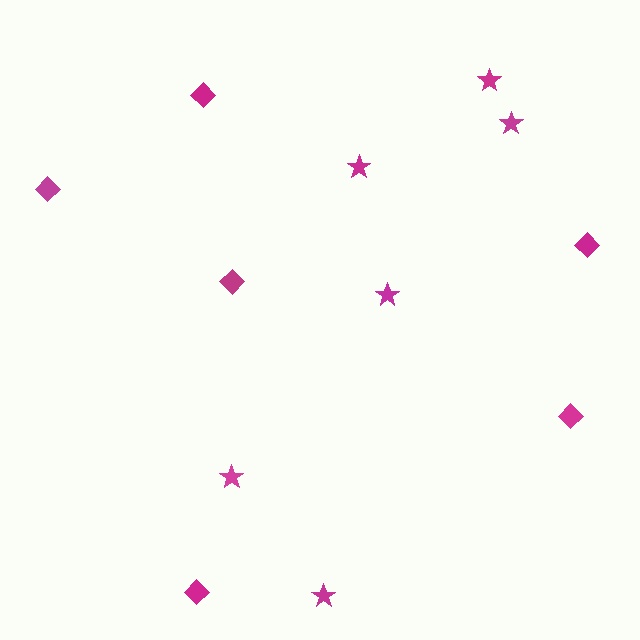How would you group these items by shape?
There are 2 groups: one group of diamonds (6) and one group of stars (6).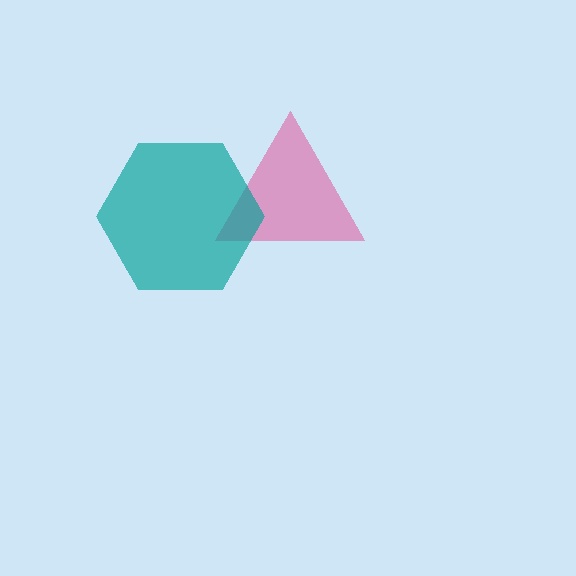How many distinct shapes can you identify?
There are 2 distinct shapes: a pink triangle, a teal hexagon.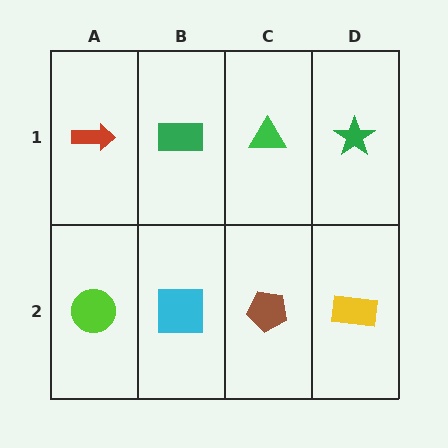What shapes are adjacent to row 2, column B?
A green rectangle (row 1, column B), a lime circle (row 2, column A), a brown pentagon (row 2, column C).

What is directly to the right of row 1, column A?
A green rectangle.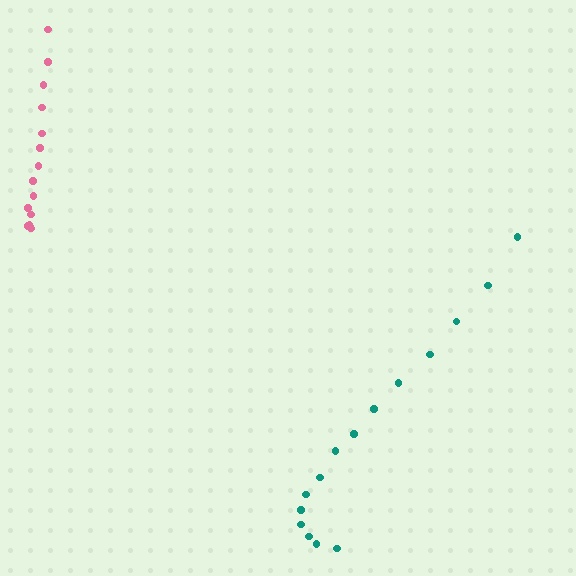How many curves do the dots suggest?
There are 2 distinct paths.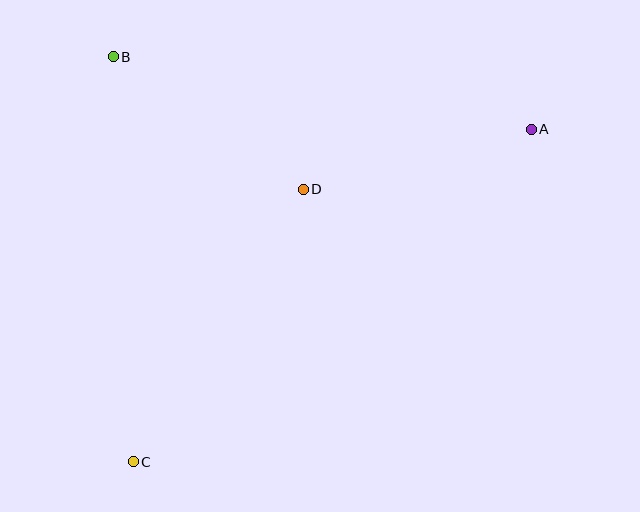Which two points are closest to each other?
Points B and D are closest to each other.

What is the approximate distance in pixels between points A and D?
The distance between A and D is approximately 236 pixels.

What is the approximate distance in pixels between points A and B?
The distance between A and B is approximately 424 pixels.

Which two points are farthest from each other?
Points A and C are farthest from each other.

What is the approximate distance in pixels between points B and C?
The distance between B and C is approximately 405 pixels.